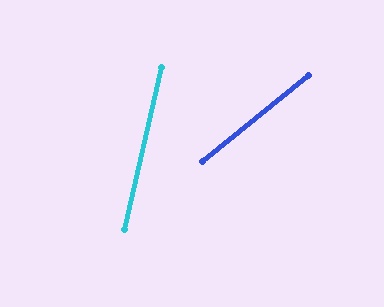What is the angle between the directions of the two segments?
Approximately 38 degrees.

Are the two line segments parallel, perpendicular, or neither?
Neither parallel nor perpendicular — they differ by about 38°.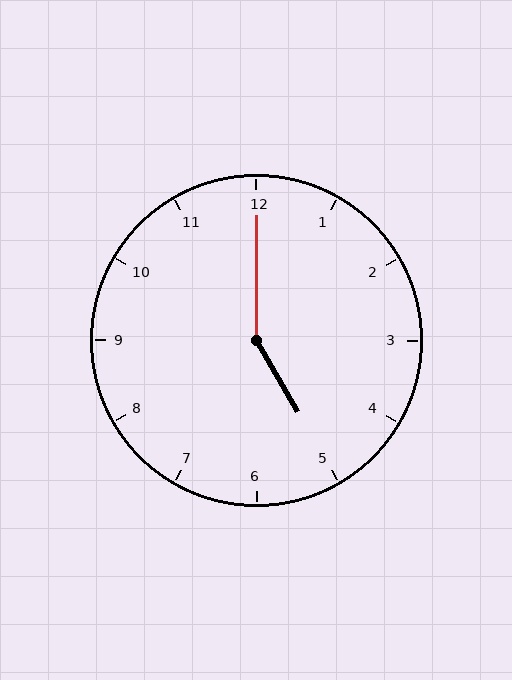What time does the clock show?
5:00.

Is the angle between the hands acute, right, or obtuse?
It is obtuse.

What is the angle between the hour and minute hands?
Approximately 150 degrees.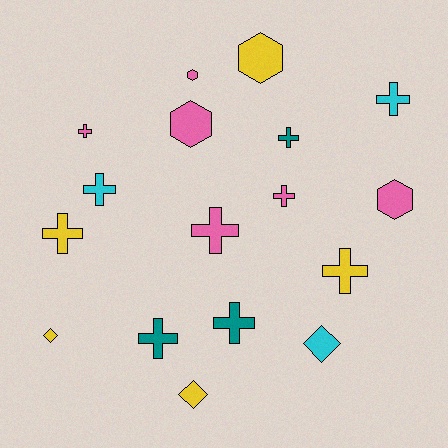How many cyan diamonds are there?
There is 1 cyan diamond.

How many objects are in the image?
There are 17 objects.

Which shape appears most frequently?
Cross, with 10 objects.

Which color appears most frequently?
Pink, with 6 objects.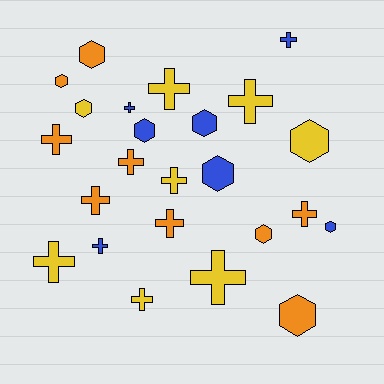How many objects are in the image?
There are 24 objects.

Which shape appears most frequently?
Cross, with 14 objects.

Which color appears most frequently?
Orange, with 9 objects.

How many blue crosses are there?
There are 3 blue crosses.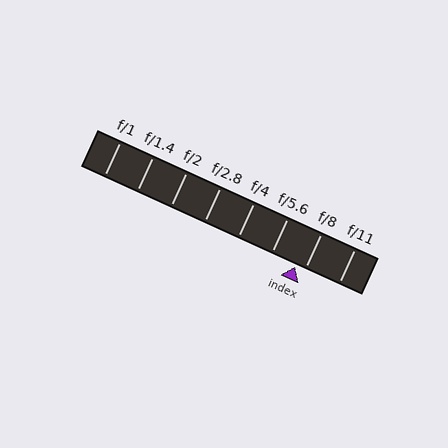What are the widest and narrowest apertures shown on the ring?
The widest aperture shown is f/1 and the narrowest is f/11.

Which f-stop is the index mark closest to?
The index mark is closest to f/8.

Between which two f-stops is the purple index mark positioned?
The index mark is between f/5.6 and f/8.